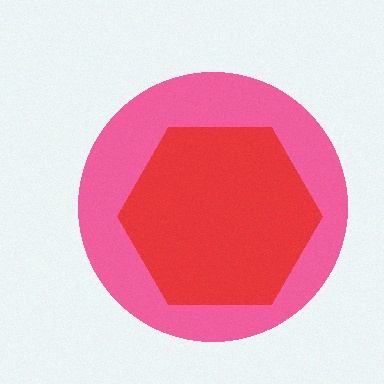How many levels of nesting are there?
2.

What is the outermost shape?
The pink circle.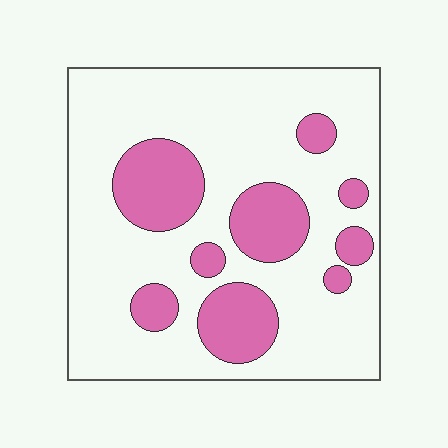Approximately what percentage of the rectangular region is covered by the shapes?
Approximately 25%.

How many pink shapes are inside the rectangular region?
9.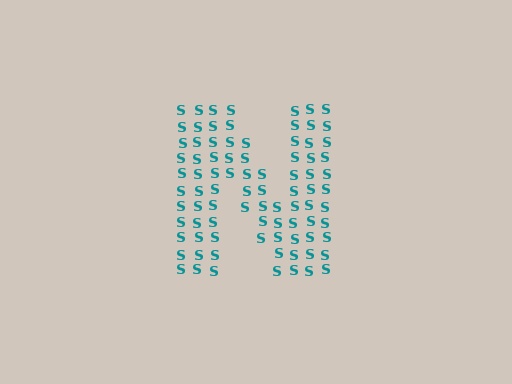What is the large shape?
The large shape is the letter N.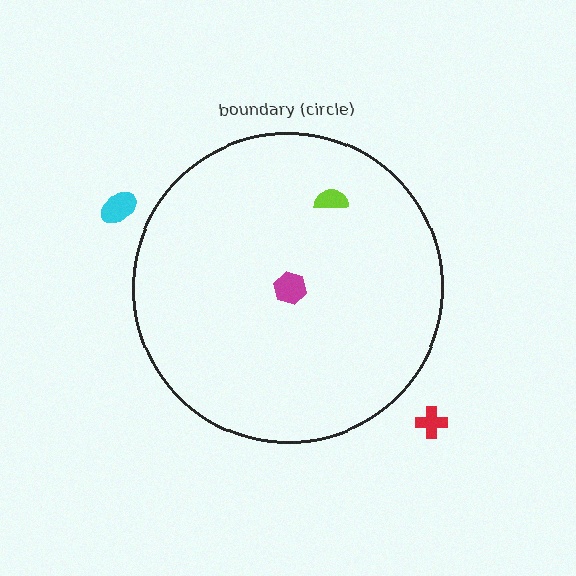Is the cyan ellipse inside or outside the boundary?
Outside.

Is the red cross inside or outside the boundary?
Outside.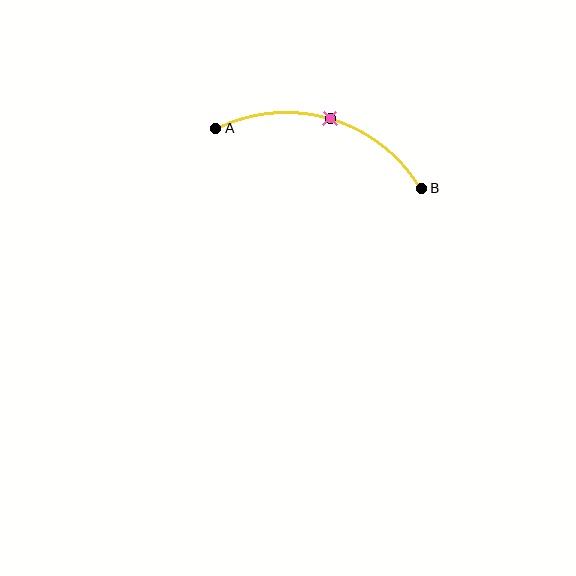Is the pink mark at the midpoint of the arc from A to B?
Yes. The pink mark lies on the arc at equal arc-length from both A and B — it is the arc midpoint.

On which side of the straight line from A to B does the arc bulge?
The arc bulges above the straight line connecting A and B.